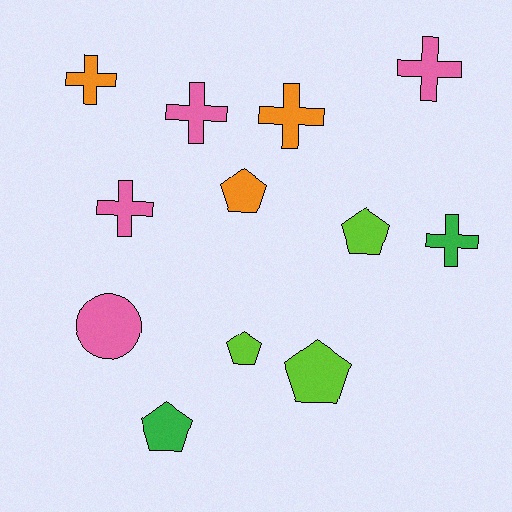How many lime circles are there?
There are no lime circles.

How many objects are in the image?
There are 12 objects.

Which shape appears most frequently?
Cross, with 6 objects.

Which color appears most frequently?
Pink, with 4 objects.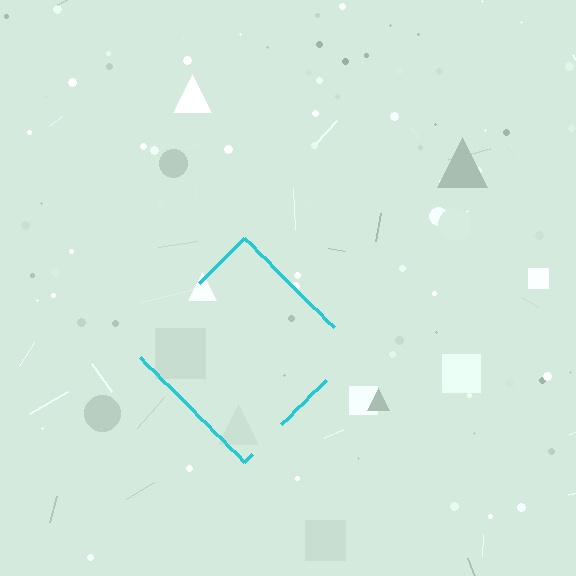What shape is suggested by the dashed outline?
The dashed outline suggests a diamond.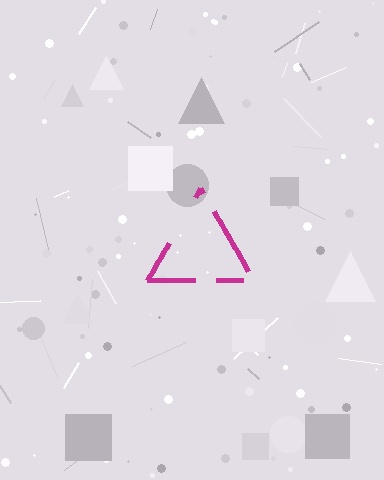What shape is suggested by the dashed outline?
The dashed outline suggests a triangle.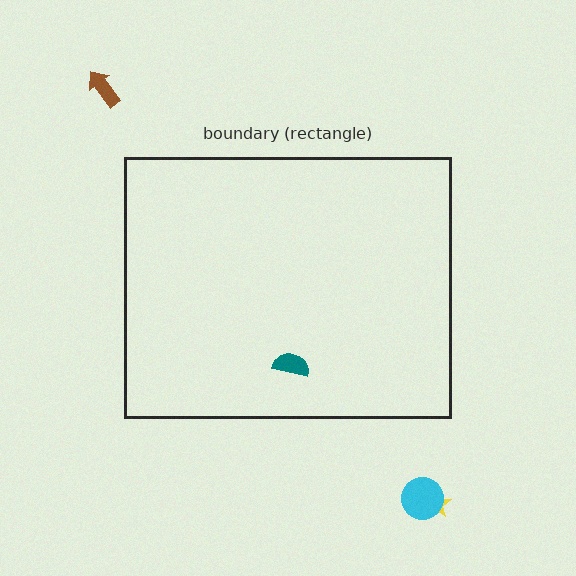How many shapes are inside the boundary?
1 inside, 3 outside.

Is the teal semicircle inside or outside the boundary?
Inside.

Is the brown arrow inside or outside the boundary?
Outside.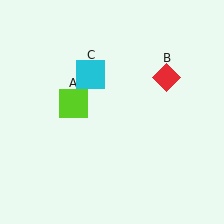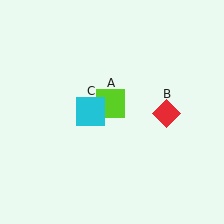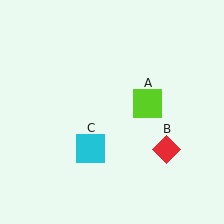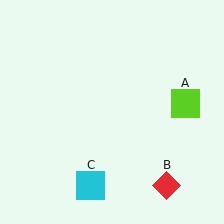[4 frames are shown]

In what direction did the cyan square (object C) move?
The cyan square (object C) moved down.